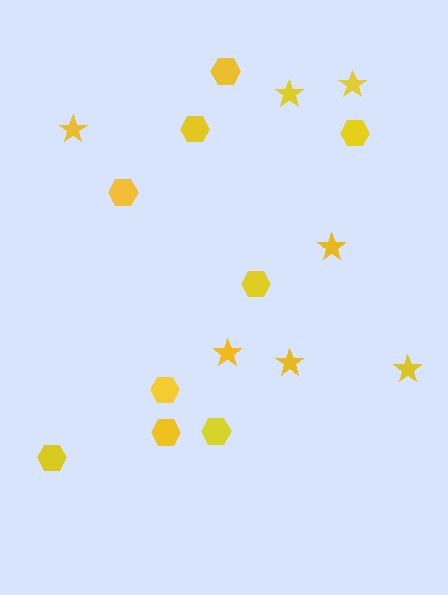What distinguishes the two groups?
There are 2 groups: one group of stars (7) and one group of hexagons (9).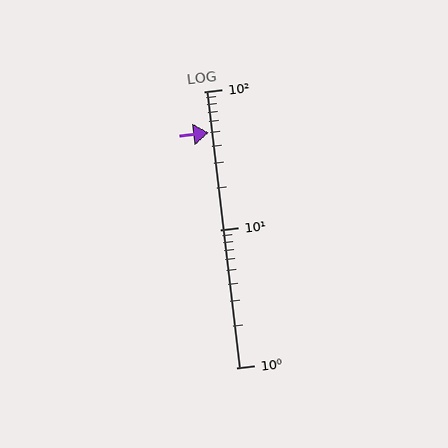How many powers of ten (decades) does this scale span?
The scale spans 2 decades, from 1 to 100.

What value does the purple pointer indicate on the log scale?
The pointer indicates approximately 50.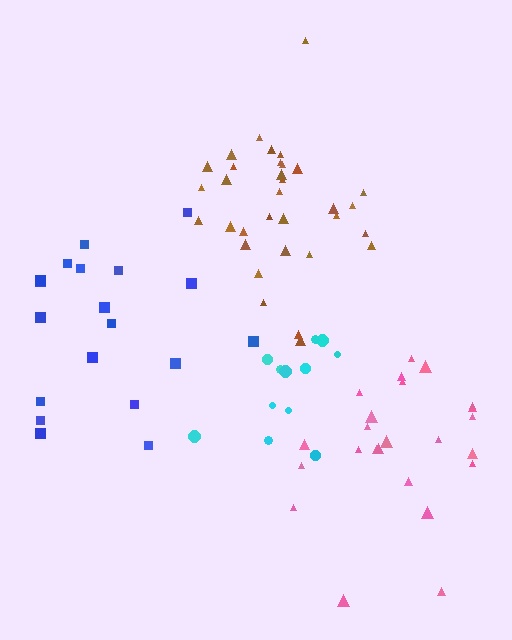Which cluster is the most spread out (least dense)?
Cyan.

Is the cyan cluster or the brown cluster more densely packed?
Brown.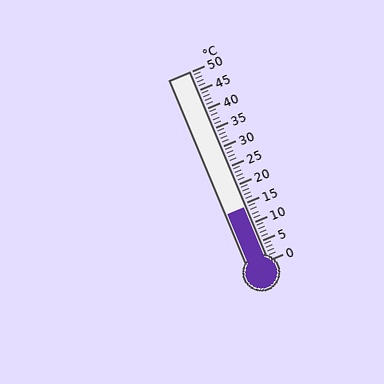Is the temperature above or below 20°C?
The temperature is below 20°C.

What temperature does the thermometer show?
The thermometer shows approximately 14°C.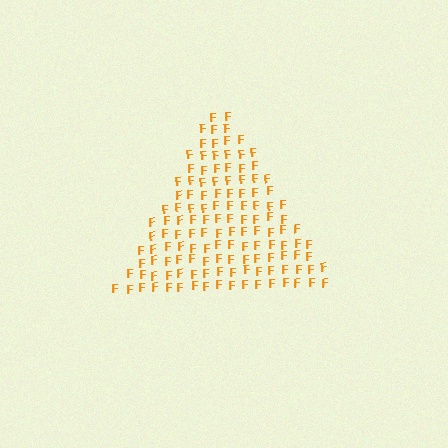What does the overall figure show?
The overall figure shows a triangle.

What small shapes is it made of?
It is made of small letter F's.